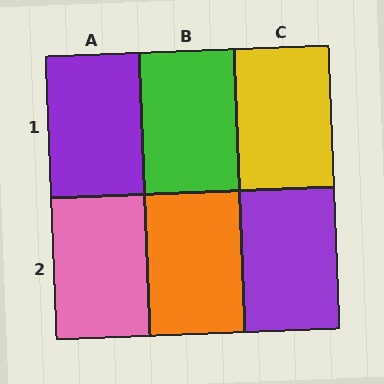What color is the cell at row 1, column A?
Purple.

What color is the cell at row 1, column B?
Green.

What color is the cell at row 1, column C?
Yellow.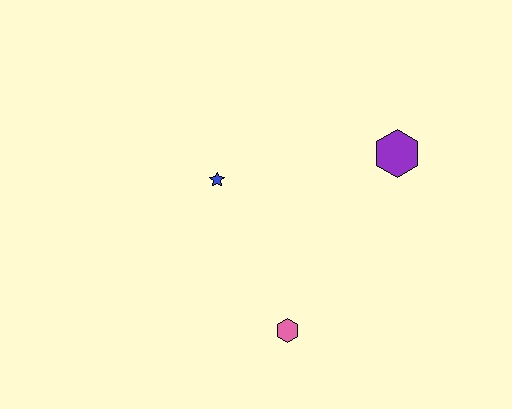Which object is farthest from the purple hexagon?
The pink hexagon is farthest from the purple hexagon.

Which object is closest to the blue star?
The pink hexagon is closest to the blue star.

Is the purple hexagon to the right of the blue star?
Yes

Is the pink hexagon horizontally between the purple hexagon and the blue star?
Yes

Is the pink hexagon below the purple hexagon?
Yes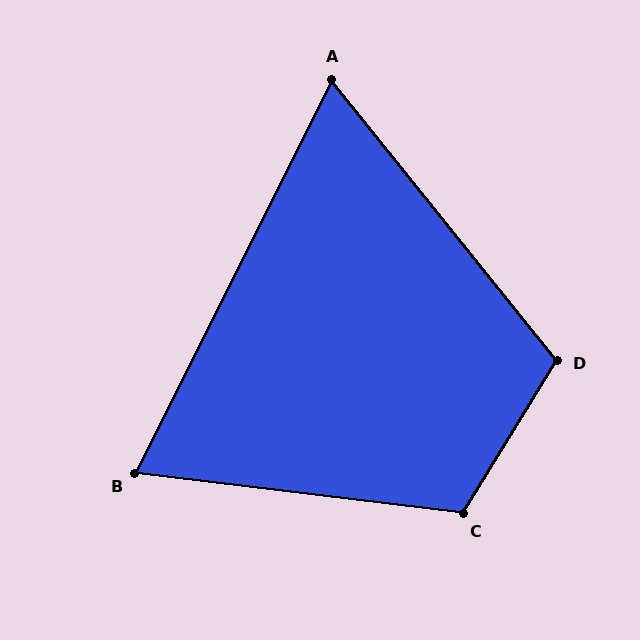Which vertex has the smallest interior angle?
A, at approximately 65 degrees.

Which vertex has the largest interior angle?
C, at approximately 115 degrees.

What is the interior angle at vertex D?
Approximately 110 degrees (obtuse).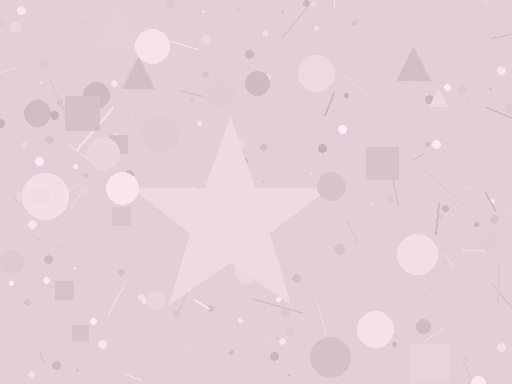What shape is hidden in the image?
A star is hidden in the image.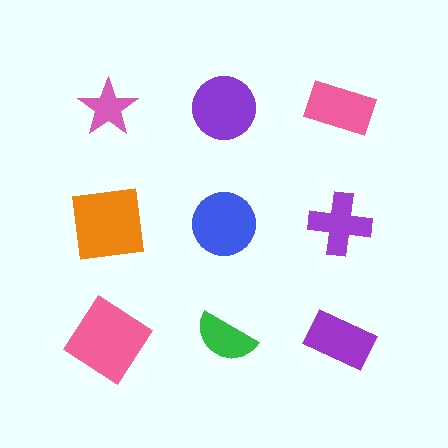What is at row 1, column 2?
A purple circle.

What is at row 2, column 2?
A blue circle.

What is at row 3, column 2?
A green semicircle.